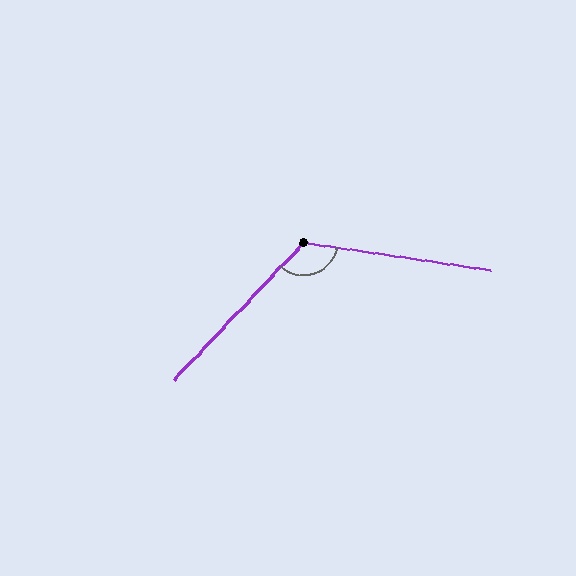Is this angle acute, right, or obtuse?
It is obtuse.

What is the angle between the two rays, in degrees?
Approximately 125 degrees.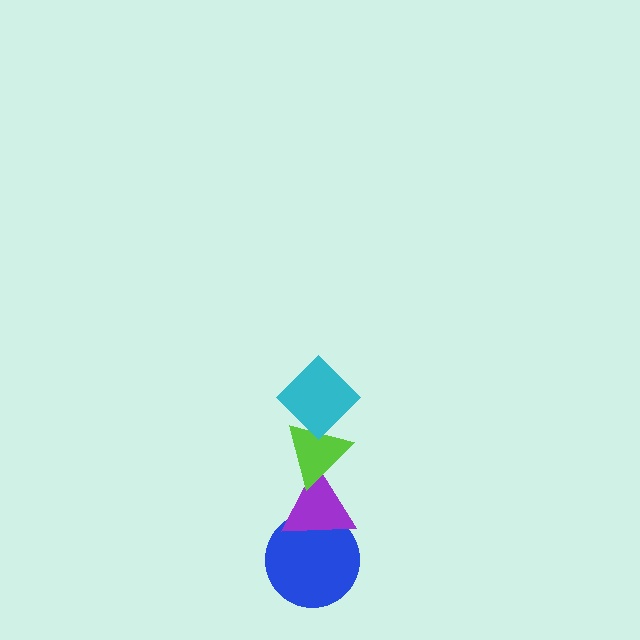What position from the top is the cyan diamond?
The cyan diamond is 1st from the top.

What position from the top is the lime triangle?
The lime triangle is 2nd from the top.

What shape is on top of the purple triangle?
The lime triangle is on top of the purple triangle.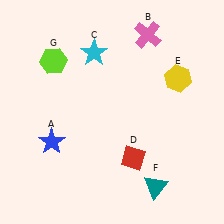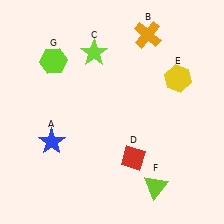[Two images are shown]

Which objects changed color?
B changed from pink to orange. C changed from cyan to lime. F changed from teal to lime.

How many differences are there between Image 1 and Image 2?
There are 3 differences between the two images.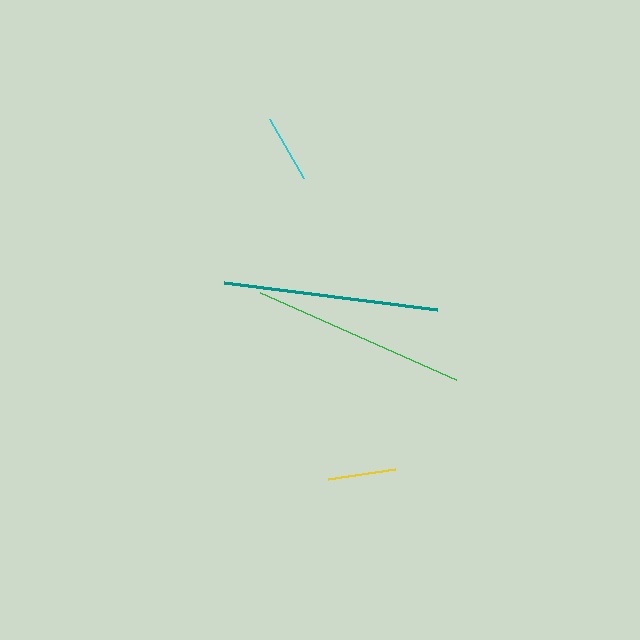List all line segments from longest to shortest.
From longest to shortest: green, teal, cyan, yellow.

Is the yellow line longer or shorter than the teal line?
The teal line is longer than the yellow line.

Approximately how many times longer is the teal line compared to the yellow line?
The teal line is approximately 3.2 times the length of the yellow line.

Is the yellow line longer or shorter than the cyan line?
The cyan line is longer than the yellow line.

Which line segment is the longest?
The green line is the longest at approximately 215 pixels.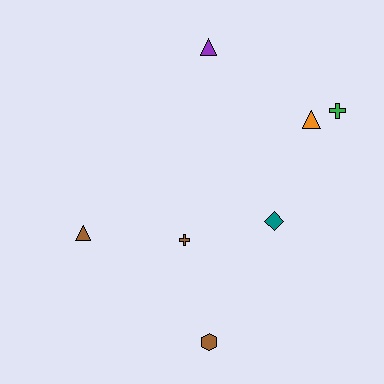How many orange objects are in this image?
There is 1 orange object.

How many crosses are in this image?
There are 2 crosses.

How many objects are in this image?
There are 7 objects.